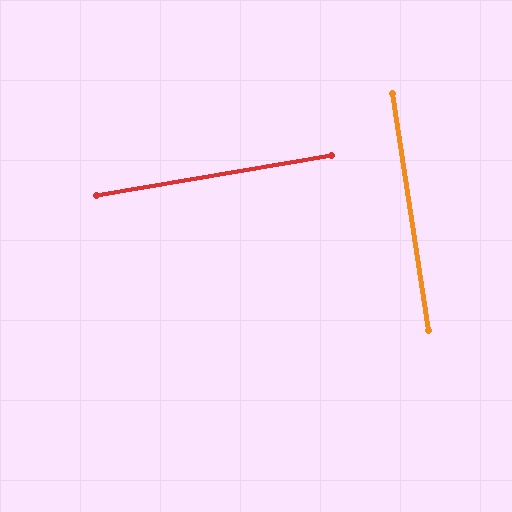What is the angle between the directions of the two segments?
Approximately 89 degrees.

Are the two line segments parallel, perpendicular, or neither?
Perpendicular — they meet at approximately 89°.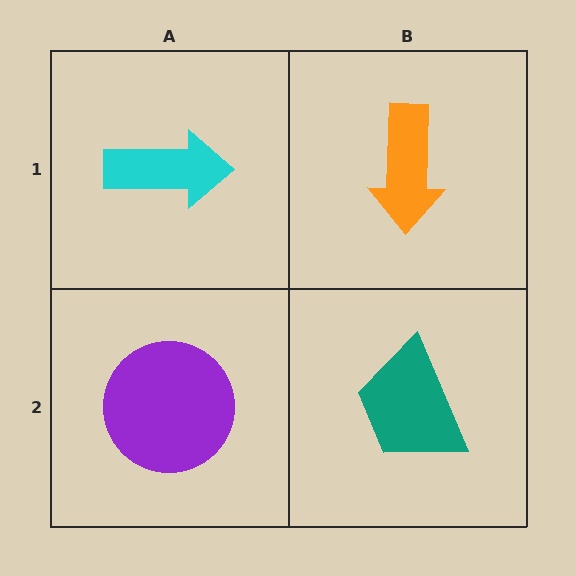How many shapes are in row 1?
2 shapes.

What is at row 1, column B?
An orange arrow.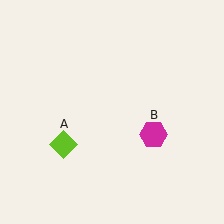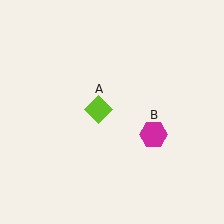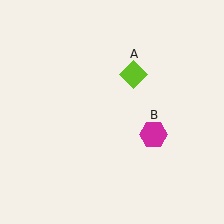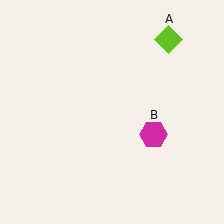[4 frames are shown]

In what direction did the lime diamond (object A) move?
The lime diamond (object A) moved up and to the right.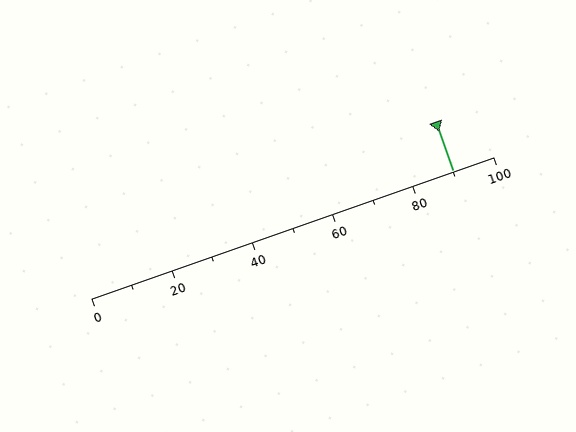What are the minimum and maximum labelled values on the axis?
The axis runs from 0 to 100.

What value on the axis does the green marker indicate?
The marker indicates approximately 90.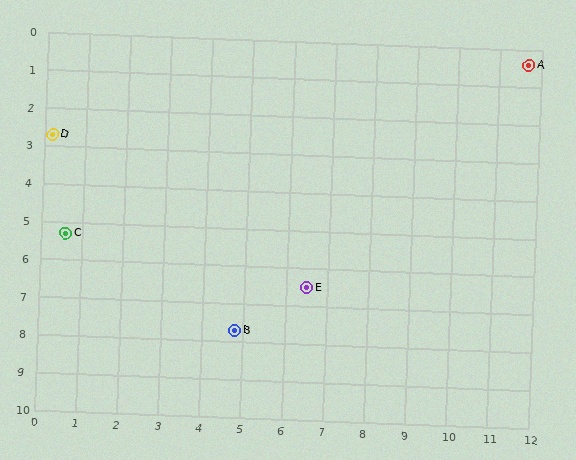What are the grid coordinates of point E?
Point E is at approximately (6.5, 6.5).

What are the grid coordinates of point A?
Point A is at approximately (11.7, 0.4).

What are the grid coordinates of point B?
Point B is at approximately (4.8, 7.7).